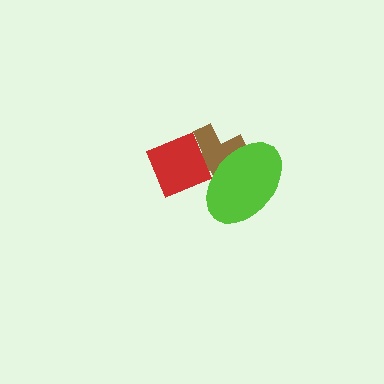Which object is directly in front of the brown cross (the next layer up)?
The red diamond is directly in front of the brown cross.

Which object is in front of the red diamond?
The lime ellipse is in front of the red diamond.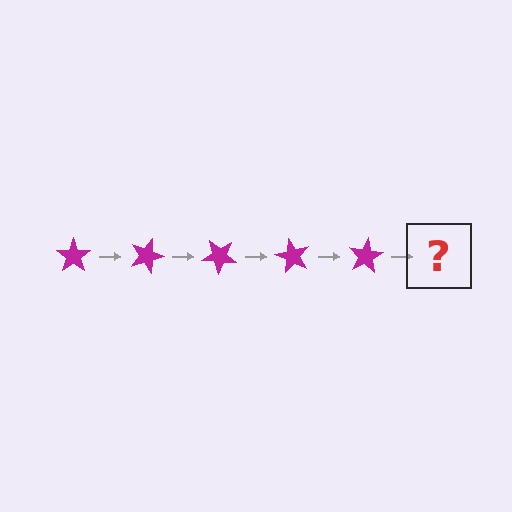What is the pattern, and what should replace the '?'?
The pattern is that the star rotates 20 degrees each step. The '?' should be a magenta star rotated 100 degrees.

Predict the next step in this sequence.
The next step is a magenta star rotated 100 degrees.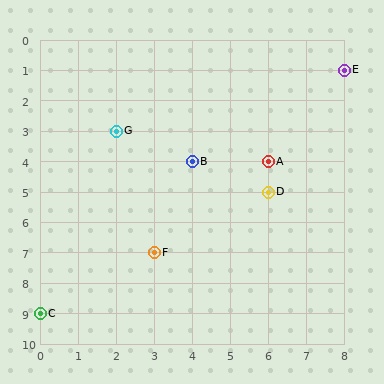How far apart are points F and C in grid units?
Points F and C are 3 columns and 2 rows apart (about 3.6 grid units diagonally).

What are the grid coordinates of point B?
Point B is at grid coordinates (4, 4).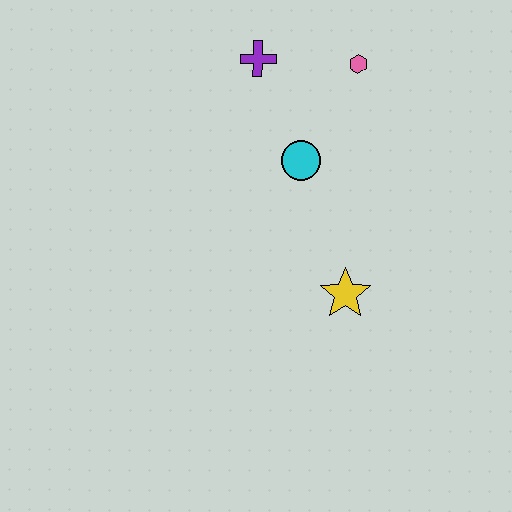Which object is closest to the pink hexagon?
The purple cross is closest to the pink hexagon.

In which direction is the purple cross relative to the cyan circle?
The purple cross is above the cyan circle.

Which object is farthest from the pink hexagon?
The yellow star is farthest from the pink hexagon.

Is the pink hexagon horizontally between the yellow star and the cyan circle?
No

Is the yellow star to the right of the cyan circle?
Yes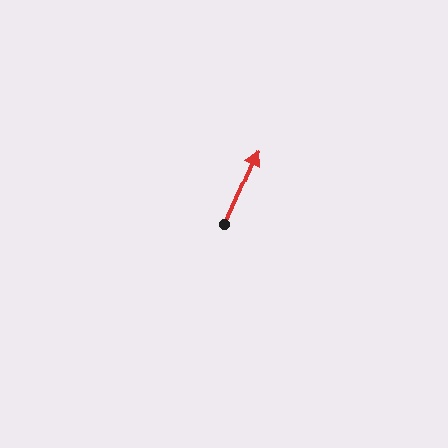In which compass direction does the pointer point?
Northeast.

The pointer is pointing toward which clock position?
Roughly 1 o'clock.